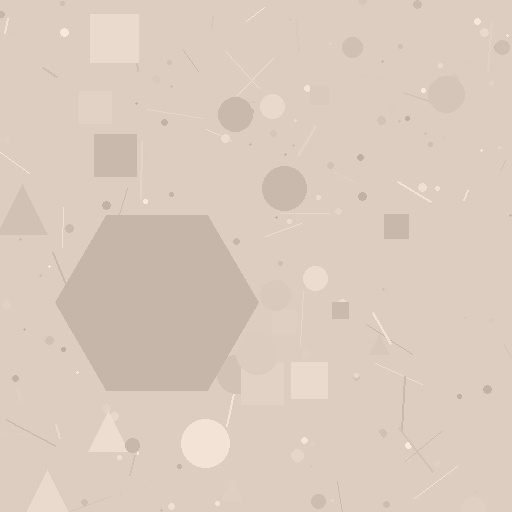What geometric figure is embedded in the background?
A hexagon is embedded in the background.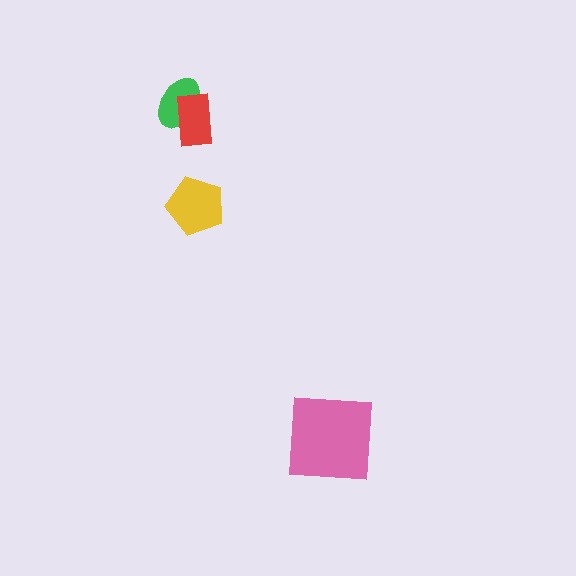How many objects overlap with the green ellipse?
1 object overlaps with the green ellipse.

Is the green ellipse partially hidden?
Yes, it is partially covered by another shape.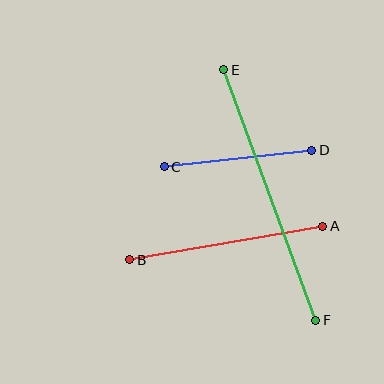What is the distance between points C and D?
The distance is approximately 149 pixels.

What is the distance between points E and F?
The distance is approximately 267 pixels.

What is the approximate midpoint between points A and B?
The midpoint is at approximately (226, 243) pixels.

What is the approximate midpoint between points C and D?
The midpoint is at approximately (238, 159) pixels.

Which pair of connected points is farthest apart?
Points E and F are farthest apart.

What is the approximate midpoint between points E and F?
The midpoint is at approximately (270, 195) pixels.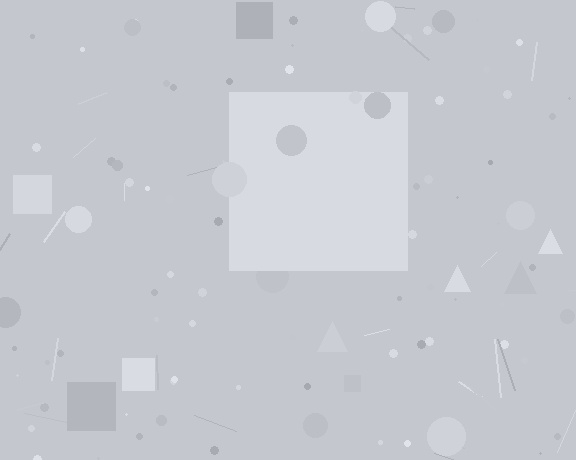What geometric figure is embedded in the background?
A square is embedded in the background.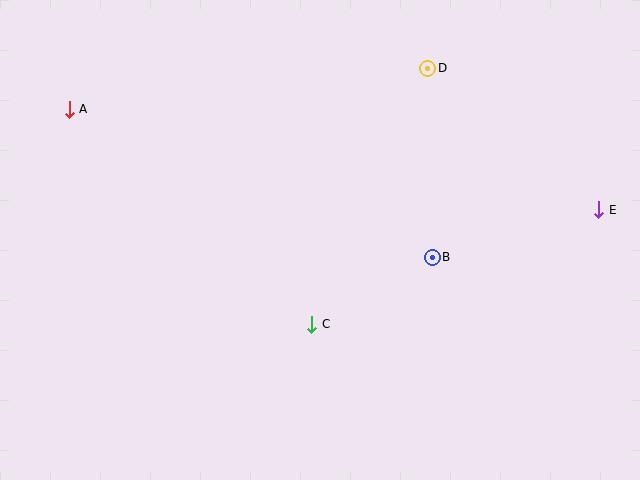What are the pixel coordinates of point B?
Point B is at (432, 257).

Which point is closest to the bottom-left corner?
Point C is closest to the bottom-left corner.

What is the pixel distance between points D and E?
The distance between D and E is 222 pixels.